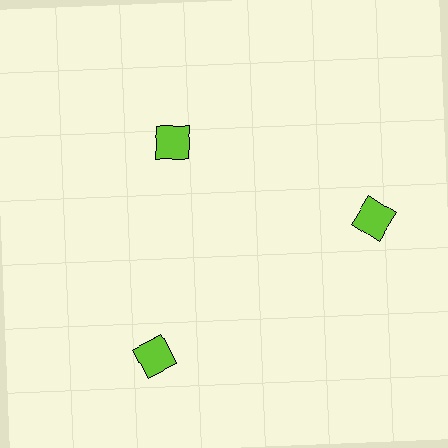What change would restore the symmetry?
The symmetry would be restored by moving it outward, back onto the ring so that all 3 squares sit at equal angles and equal distance from the center.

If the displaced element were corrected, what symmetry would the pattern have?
It would have 3-fold rotational symmetry — the pattern would map onto itself every 120 degrees.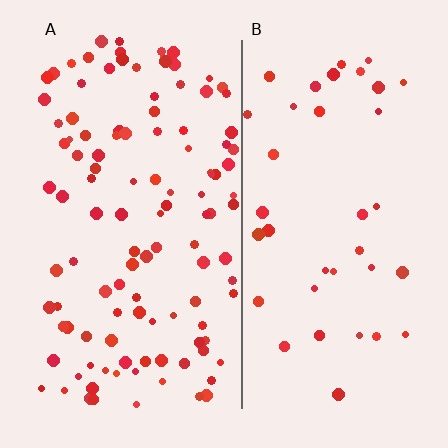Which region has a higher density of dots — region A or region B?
A (the left).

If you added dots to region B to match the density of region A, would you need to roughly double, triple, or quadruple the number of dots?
Approximately triple.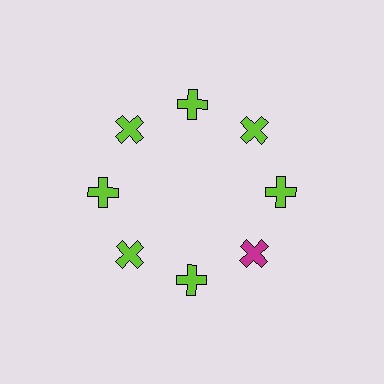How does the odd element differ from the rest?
It has a different color: magenta instead of lime.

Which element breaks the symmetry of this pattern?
The magenta cross at roughly the 4 o'clock position breaks the symmetry. All other shapes are lime crosses.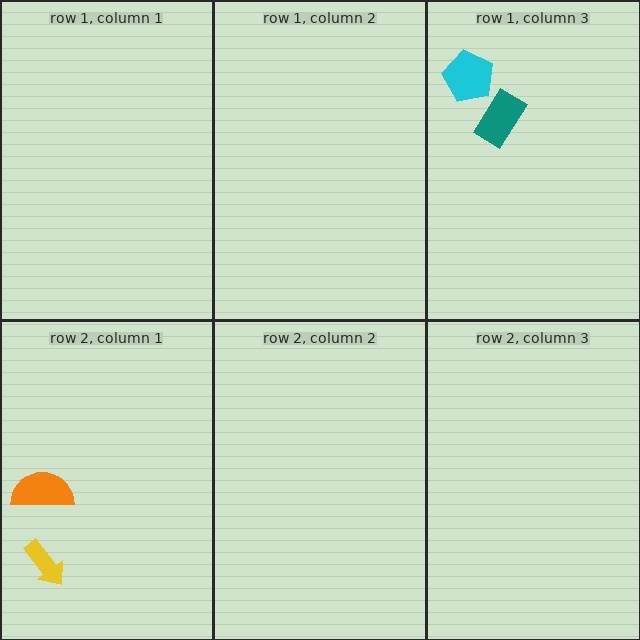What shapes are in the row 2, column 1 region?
The orange semicircle, the yellow arrow.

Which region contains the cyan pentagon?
The row 1, column 3 region.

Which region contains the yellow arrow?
The row 2, column 1 region.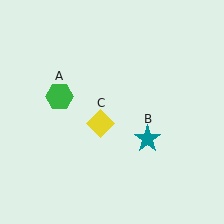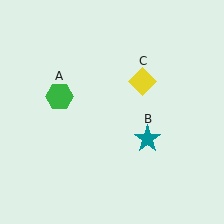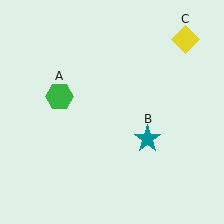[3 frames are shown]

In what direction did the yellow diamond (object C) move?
The yellow diamond (object C) moved up and to the right.